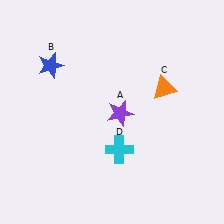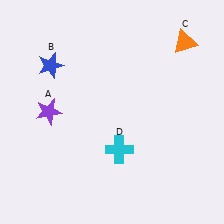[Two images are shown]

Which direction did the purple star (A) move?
The purple star (A) moved left.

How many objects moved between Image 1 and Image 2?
2 objects moved between the two images.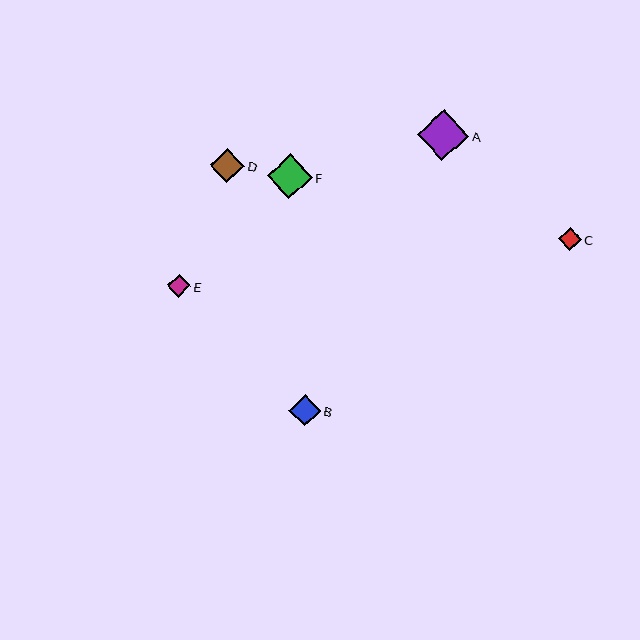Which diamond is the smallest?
Diamond C is the smallest with a size of approximately 23 pixels.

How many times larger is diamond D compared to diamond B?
Diamond D is approximately 1.1 times the size of diamond B.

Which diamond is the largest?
Diamond A is the largest with a size of approximately 52 pixels.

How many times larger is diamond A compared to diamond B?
Diamond A is approximately 1.7 times the size of diamond B.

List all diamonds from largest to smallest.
From largest to smallest: A, F, D, B, E, C.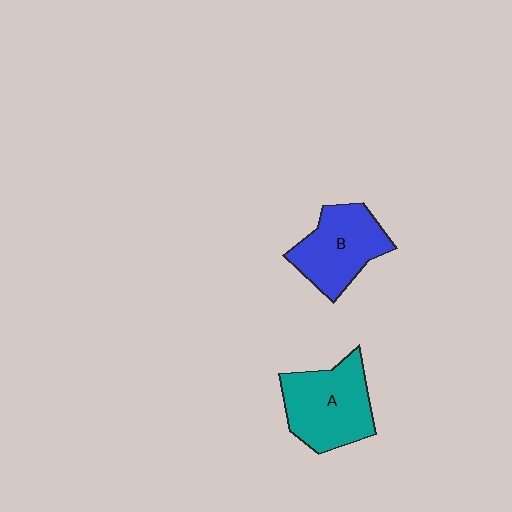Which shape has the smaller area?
Shape B (blue).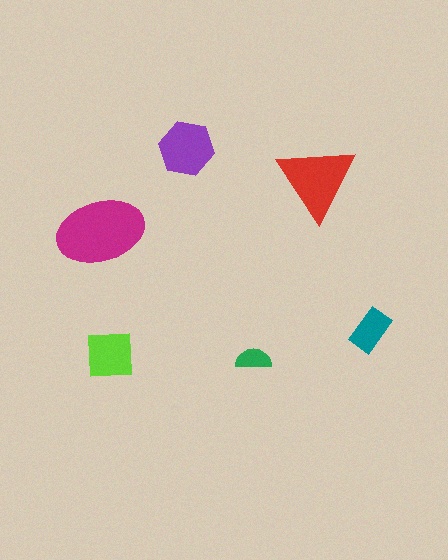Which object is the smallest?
The green semicircle.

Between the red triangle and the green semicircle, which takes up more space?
The red triangle.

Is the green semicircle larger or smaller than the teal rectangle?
Smaller.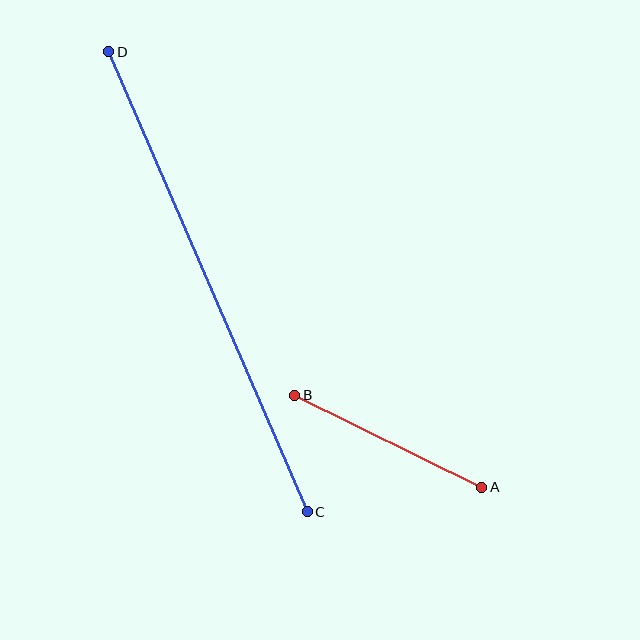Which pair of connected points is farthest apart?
Points C and D are farthest apart.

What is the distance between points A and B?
The distance is approximately 208 pixels.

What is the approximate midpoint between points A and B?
The midpoint is at approximately (388, 441) pixels.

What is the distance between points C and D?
The distance is approximately 501 pixels.